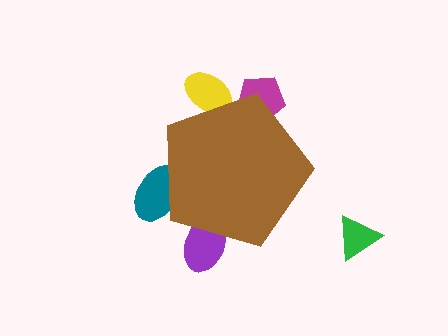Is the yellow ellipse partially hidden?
Yes, the yellow ellipse is partially hidden behind the brown pentagon.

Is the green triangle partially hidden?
No, the green triangle is fully visible.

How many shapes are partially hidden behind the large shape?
4 shapes are partially hidden.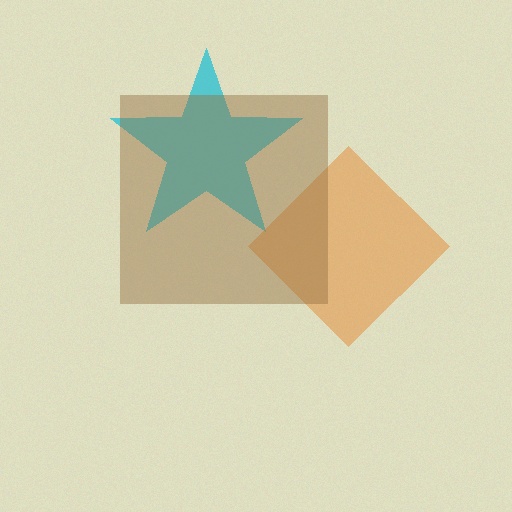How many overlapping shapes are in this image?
There are 3 overlapping shapes in the image.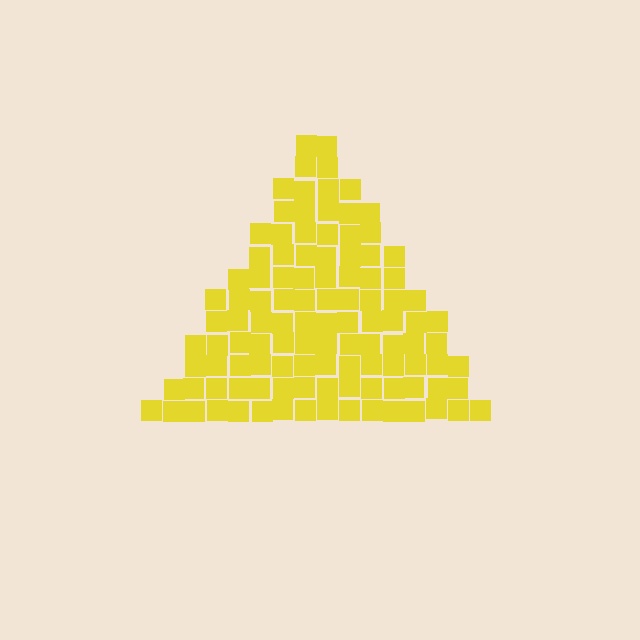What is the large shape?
The large shape is a triangle.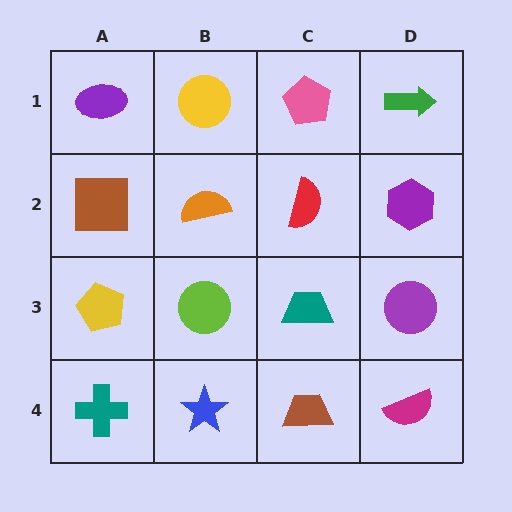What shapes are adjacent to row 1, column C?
A red semicircle (row 2, column C), a yellow circle (row 1, column B), a green arrow (row 1, column D).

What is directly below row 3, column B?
A blue star.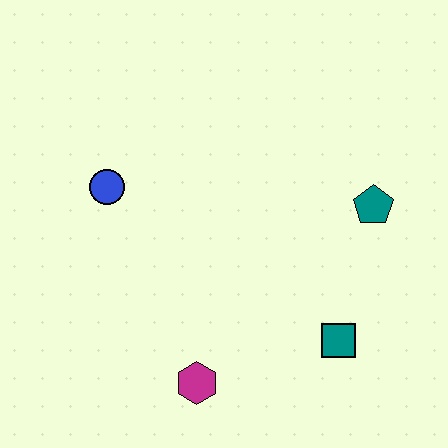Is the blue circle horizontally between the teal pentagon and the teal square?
No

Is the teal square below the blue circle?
Yes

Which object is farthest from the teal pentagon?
The blue circle is farthest from the teal pentagon.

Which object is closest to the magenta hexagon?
The teal square is closest to the magenta hexagon.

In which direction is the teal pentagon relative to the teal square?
The teal pentagon is above the teal square.